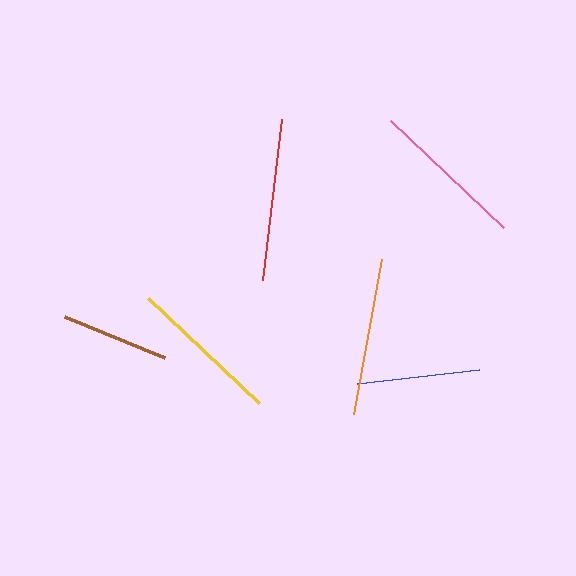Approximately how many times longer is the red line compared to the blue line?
The red line is approximately 1.3 times the length of the blue line.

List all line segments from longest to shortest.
From longest to shortest: red, orange, pink, yellow, blue, brown.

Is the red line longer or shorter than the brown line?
The red line is longer than the brown line.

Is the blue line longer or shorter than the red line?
The red line is longer than the blue line.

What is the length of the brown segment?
The brown segment is approximately 108 pixels long.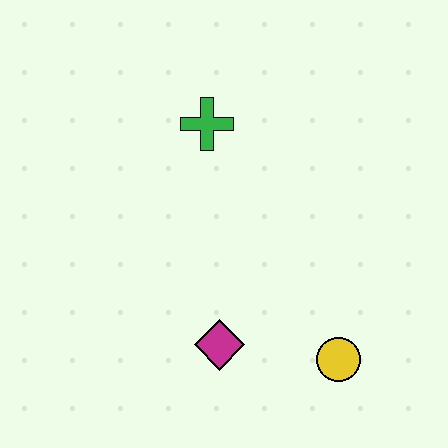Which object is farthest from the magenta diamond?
The green cross is farthest from the magenta diamond.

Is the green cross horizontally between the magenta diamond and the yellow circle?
No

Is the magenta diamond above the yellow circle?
Yes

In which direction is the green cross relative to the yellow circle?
The green cross is above the yellow circle.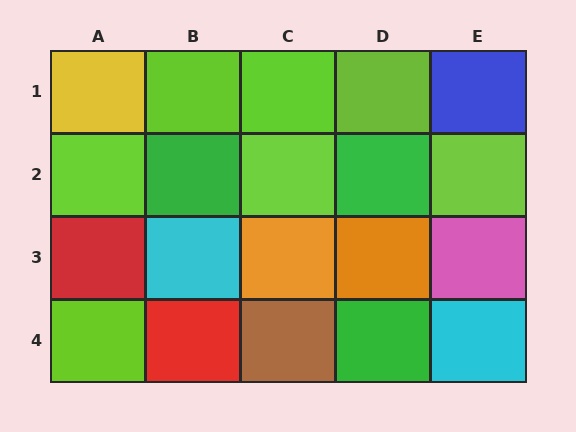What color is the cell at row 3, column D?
Orange.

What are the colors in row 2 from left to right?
Lime, green, lime, green, lime.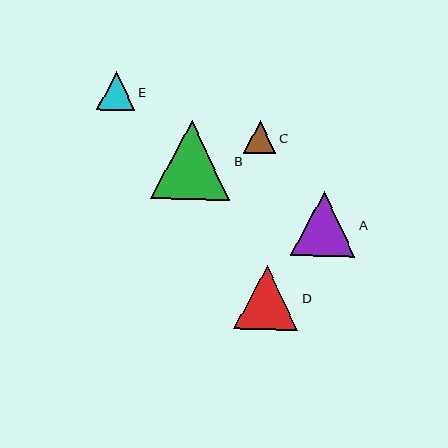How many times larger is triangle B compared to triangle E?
Triangle B is approximately 2.1 times the size of triangle E.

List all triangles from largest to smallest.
From largest to smallest: B, A, D, E, C.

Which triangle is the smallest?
Triangle C is the smallest with a size of approximately 32 pixels.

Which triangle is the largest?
Triangle B is the largest with a size of approximately 79 pixels.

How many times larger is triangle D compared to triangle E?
Triangle D is approximately 1.7 times the size of triangle E.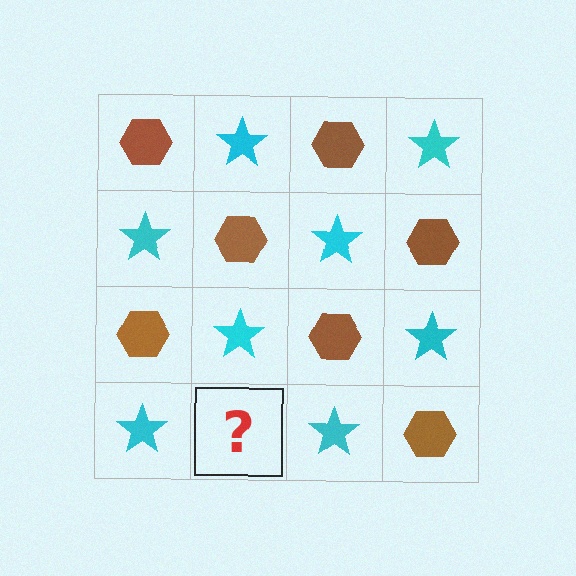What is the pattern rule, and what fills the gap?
The rule is that it alternates brown hexagon and cyan star in a checkerboard pattern. The gap should be filled with a brown hexagon.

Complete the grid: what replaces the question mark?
The question mark should be replaced with a brown hexagon.